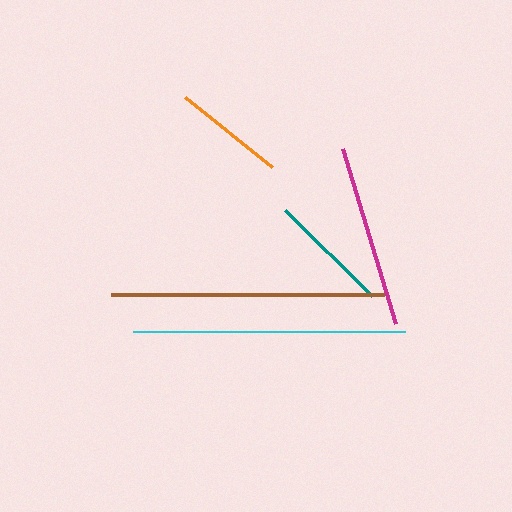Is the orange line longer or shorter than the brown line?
The brown line is longer than the orange line.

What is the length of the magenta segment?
The magenta segment is approximately 183 pixels long.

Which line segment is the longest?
The brown line is the longest at approximately 273 pixels.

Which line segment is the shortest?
The orange line is the shortest at approximately 111 pixels.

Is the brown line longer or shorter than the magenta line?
The brown line is longer than the magenta line.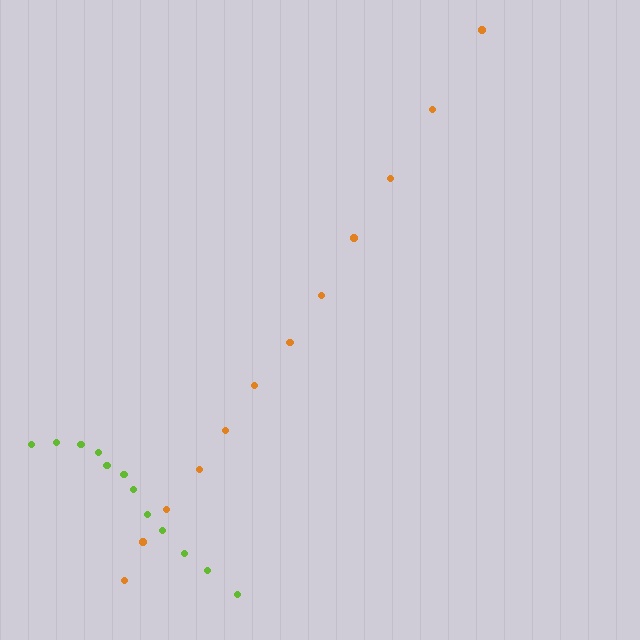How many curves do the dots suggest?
There are 2 distinct paths.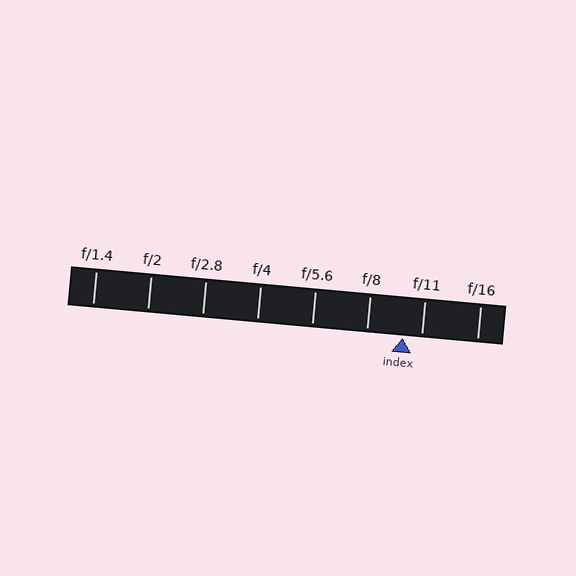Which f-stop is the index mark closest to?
The index mark is closest to f/11.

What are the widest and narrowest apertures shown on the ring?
The widest aperture shown is f/1.4 and the narrowest is f/16.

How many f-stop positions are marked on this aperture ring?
There are 8 f-stop positions marked.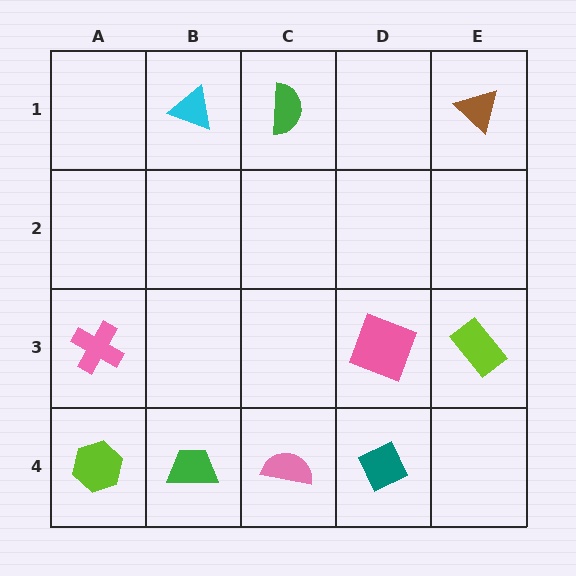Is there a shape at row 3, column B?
No, that cell is empty.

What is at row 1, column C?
A green semicircle.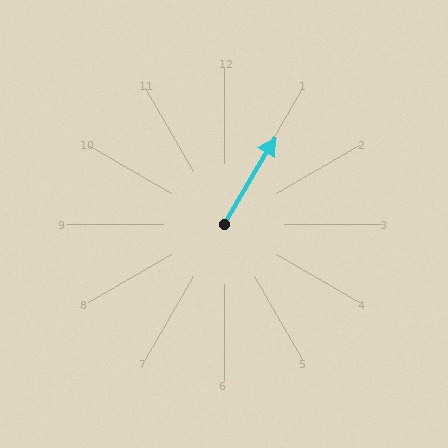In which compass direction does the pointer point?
Northeast.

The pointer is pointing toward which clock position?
Roughly 1 o'clock.